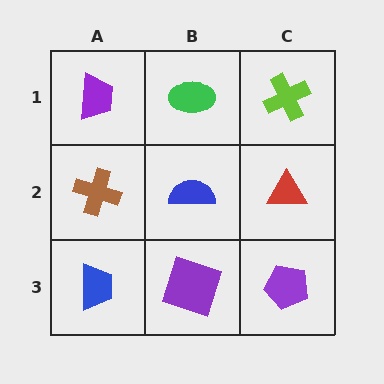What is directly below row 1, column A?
A brown cross.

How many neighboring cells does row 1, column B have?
3.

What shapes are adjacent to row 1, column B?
A blue semicircle (row 2, column B), a purple trapezoid (row 1, column A), a lime cross (row 1, column C).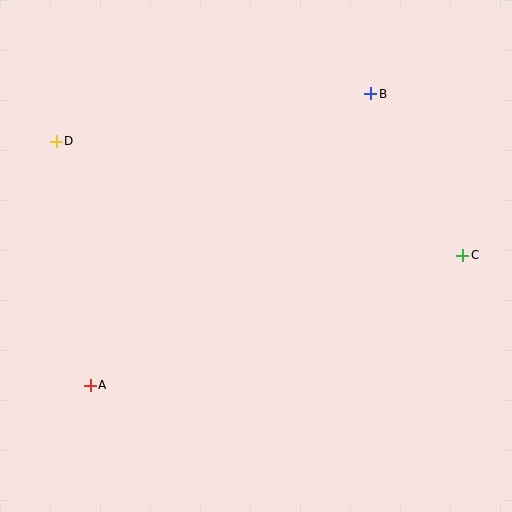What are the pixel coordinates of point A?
Point A is at (90, 385).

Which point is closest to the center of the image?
Point B at (371, 94) is closest to the center.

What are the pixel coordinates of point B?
Point B is at (371, 94).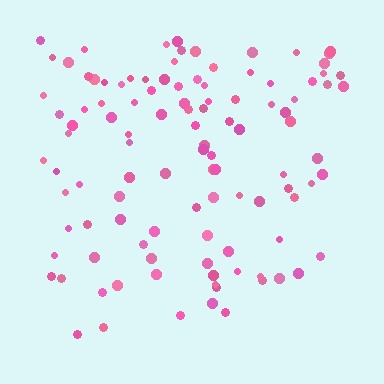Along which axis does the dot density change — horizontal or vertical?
Vertical.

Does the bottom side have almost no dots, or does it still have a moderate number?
Still a moderate number, just noticeably fewer than the top.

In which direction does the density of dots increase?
From bottom to top, with the top side densest.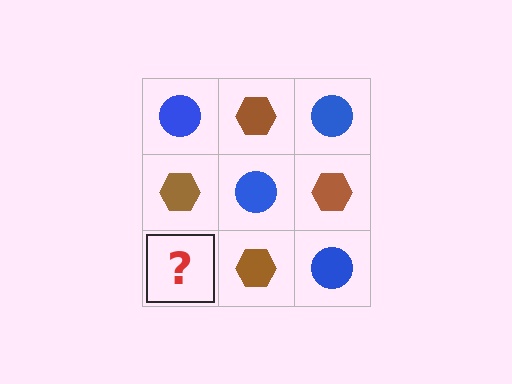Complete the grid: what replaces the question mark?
The question mark should be replaced with a blue circle.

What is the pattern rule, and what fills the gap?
The rule is that it alternates blue circle and brown hexagon in a checkerboard pattern. The gap should be filled with a blue circle.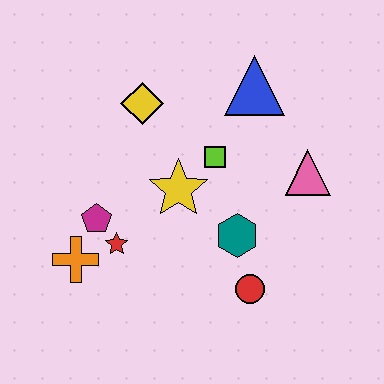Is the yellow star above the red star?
Yes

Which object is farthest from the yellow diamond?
The red circle is farthest from the yellow diamond.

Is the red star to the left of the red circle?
Yes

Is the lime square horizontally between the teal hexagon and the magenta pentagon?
Yes